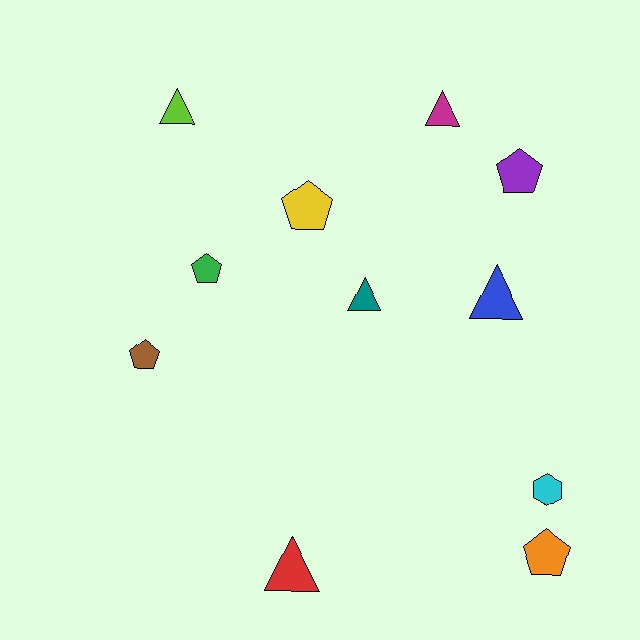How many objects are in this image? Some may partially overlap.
There are 11 objects.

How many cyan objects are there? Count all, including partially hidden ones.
There is 1 cyan object.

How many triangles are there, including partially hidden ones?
There are 5 triangles.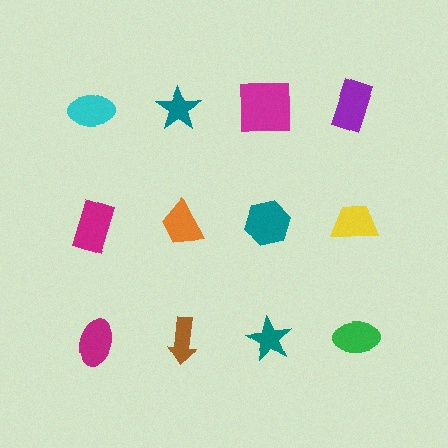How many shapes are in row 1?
4 shapes.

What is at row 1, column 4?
A purple rectangle.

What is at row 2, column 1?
A magenta rectangle.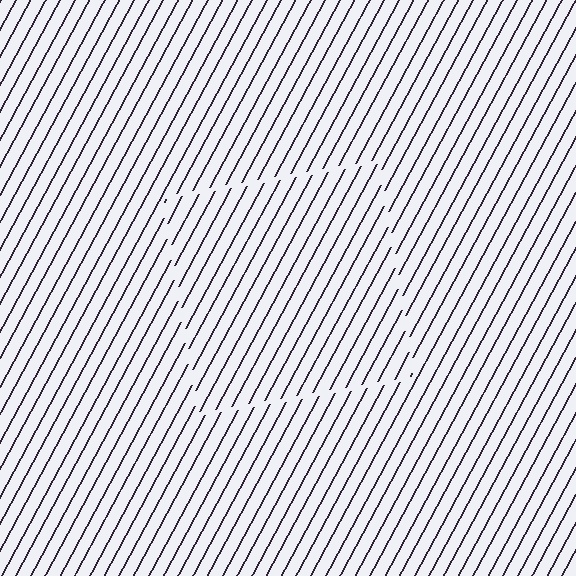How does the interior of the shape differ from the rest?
The interior of the shape contains the same grating, shifted by half a period — the contour is defined by the phase discontinuity where line-ends from the inner and outer gratings abut.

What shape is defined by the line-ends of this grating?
An illusory square. The interior of the shape contains the same grating, shifted by half a period — the contour is defined by the phase discontinuity where line-ends from the inner and outer gratings abut.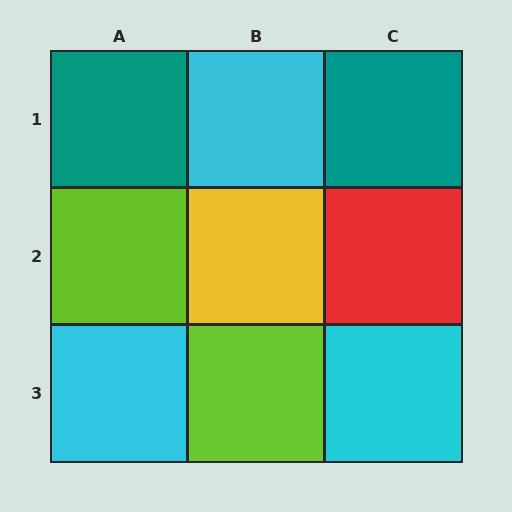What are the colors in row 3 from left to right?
Cyan, lime, cyan.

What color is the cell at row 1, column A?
Teal.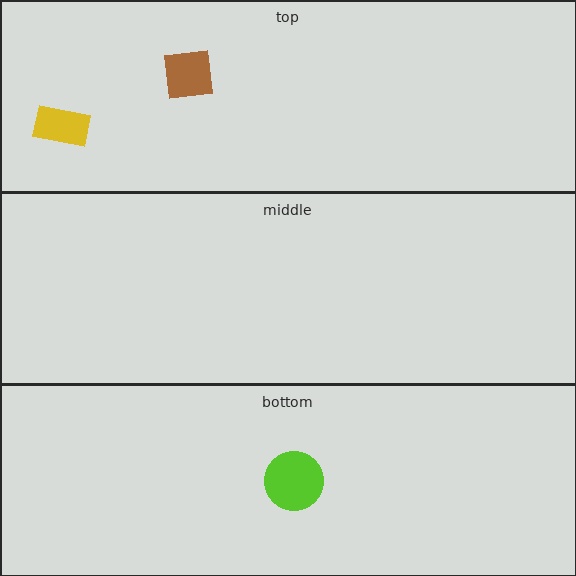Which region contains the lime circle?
The bottom region.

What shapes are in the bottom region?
The lime circle.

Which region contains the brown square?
The top region.